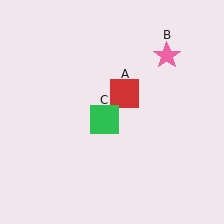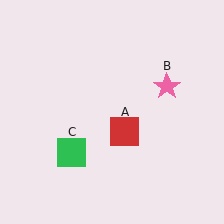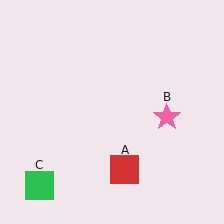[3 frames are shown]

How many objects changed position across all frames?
3 objects changed position: red square (object A), pink star (object B), green square (object C).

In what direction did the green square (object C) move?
The green square (object C) moved down and to the left.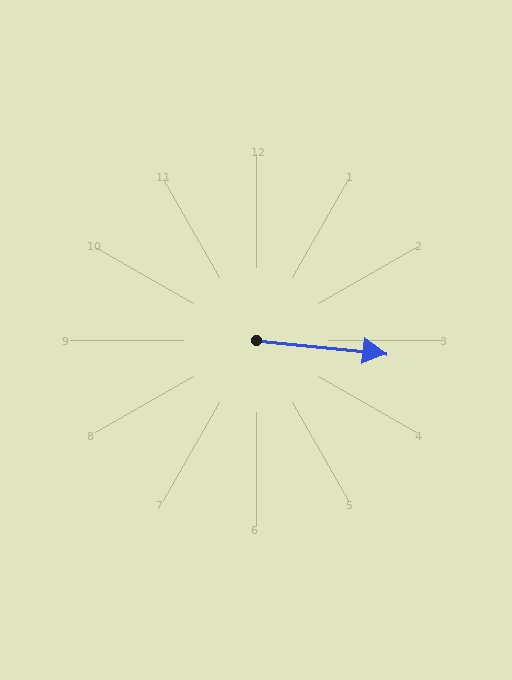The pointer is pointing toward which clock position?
Roughly 3 o'clock.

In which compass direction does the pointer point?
East.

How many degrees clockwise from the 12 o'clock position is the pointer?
Approximately 96 degrees.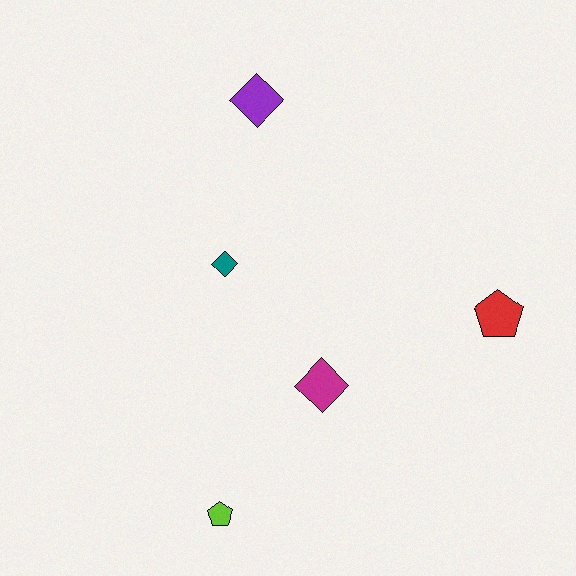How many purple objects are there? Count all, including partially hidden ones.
There is 1 purple object.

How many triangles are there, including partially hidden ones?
There are no triangles.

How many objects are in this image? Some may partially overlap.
There are 5 objects.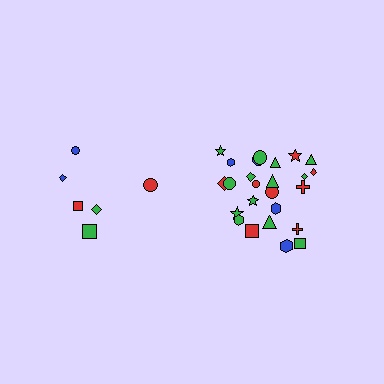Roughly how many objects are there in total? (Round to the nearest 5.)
Roughly 30 objects in total.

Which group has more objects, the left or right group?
The right group.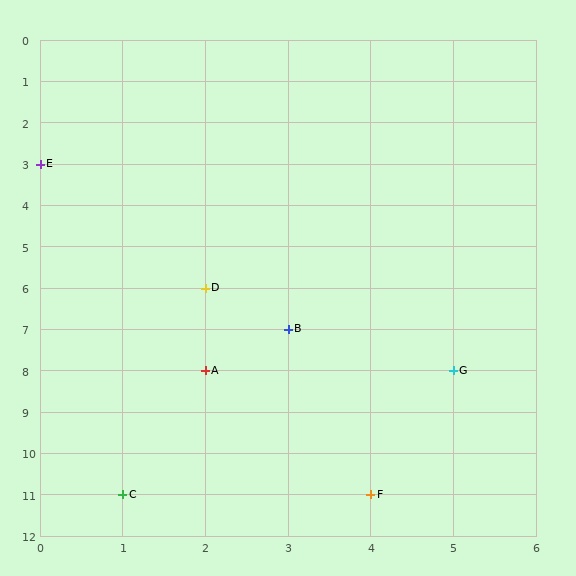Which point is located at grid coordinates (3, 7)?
Point B is at (3, 7).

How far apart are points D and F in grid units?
Points D and F are 2 columns and 5 rows apart (about 5.4 grid units diagonally).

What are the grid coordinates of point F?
Point F is at grid coordinates (4, 11).